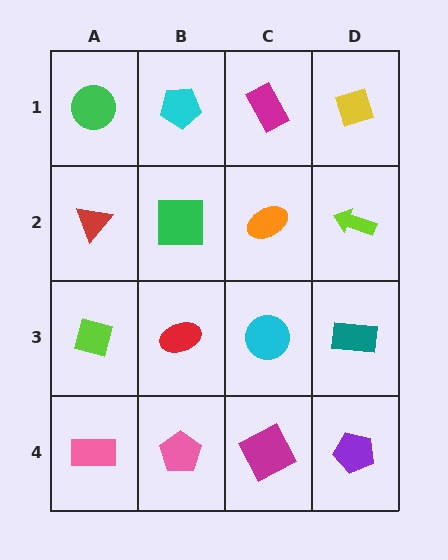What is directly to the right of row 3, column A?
A red ellipse.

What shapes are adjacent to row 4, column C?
A cyan circle (row 3, column C), a pink pentagon (row 4, column B), a purple pentagon (row 4, column D).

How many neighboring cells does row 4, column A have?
2.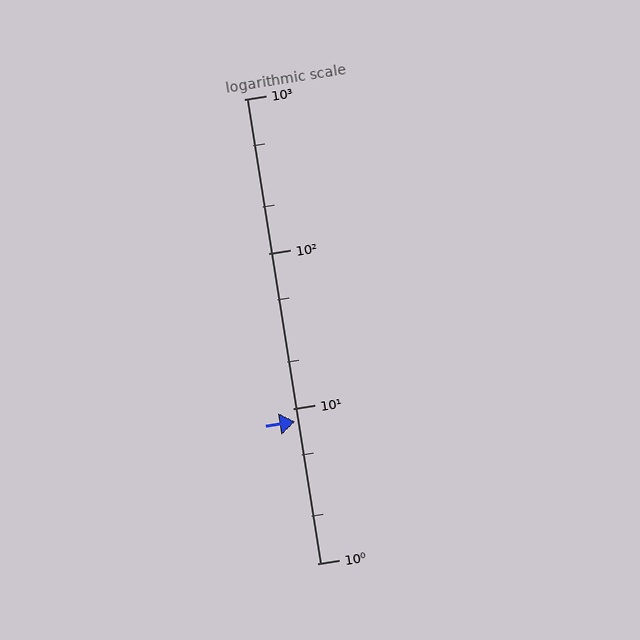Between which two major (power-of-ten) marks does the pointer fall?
The pointer is between 1 and 10.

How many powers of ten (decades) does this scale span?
The scale spans 3 decades, from 1 to 1000.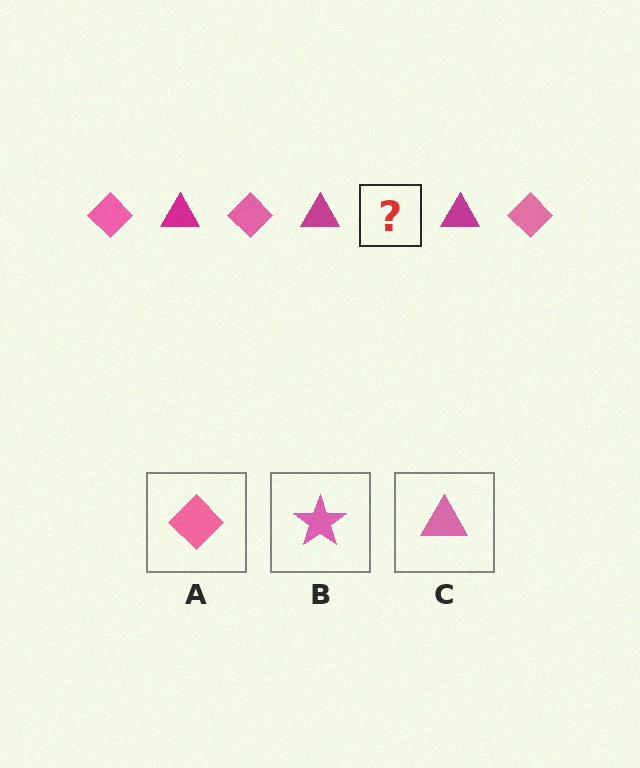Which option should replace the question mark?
Option A.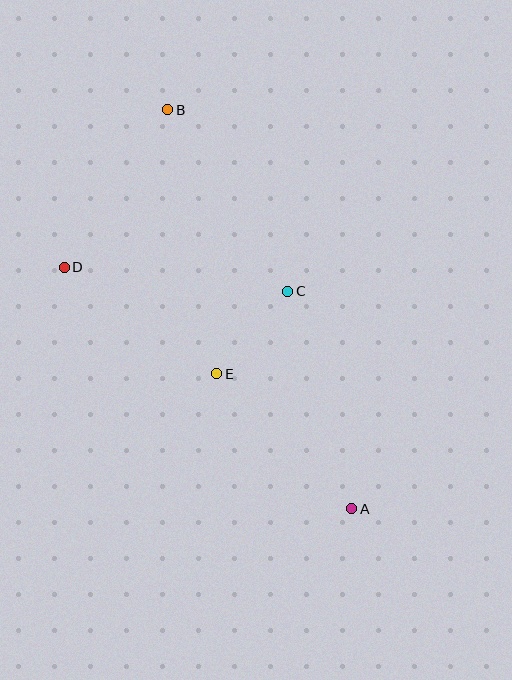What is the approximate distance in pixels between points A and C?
The distance between A and C is approximately 227 pixels.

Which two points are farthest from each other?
Points A and B are farthest from each other.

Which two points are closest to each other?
Points C and E are closest to each other.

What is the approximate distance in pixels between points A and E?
The distance between A and E is approximately 191 pixels.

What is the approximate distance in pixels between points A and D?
The distance between A and D is approximately 375 pixels.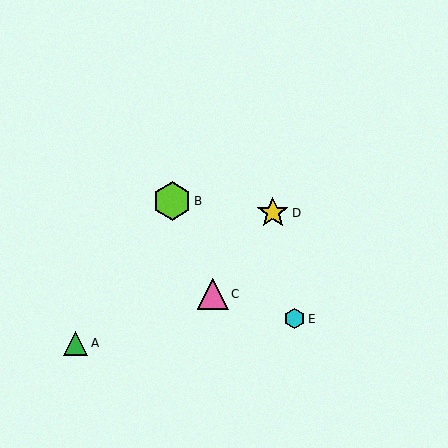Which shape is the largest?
The lime hexagon (labeled B) is the largest.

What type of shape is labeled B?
Shape B is a lime hexagon.